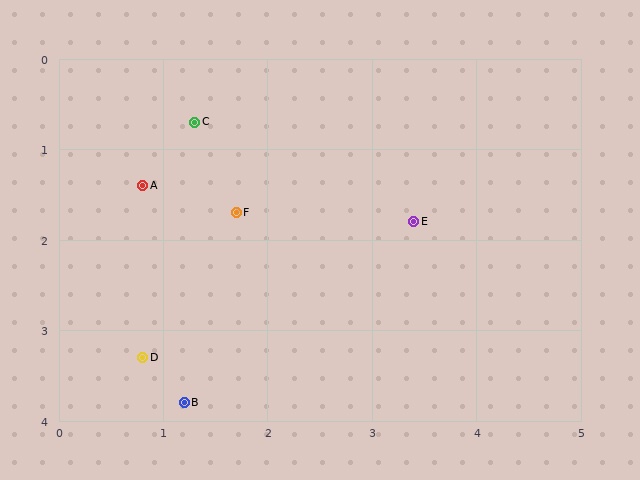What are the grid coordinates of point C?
Point C is at approximately (1.3, 0.7).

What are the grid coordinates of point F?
Point F is at approximately (1.7, 1.7).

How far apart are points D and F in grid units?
Points D and F are about 1.8 grid units apart.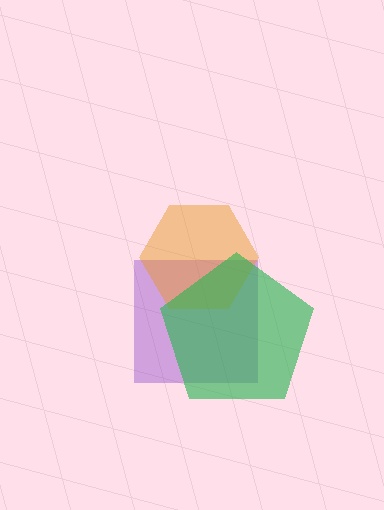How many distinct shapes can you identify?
There are 3 distinct shapes: a purple square, an orange hexagon, a green pentagon.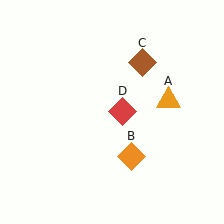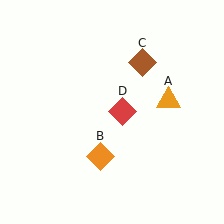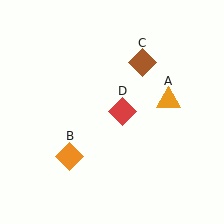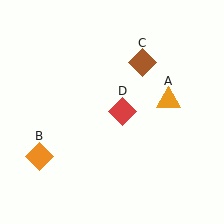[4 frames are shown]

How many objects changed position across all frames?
1 object changed position: orange diamond (object B).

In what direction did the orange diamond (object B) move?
The orange diamond (object B) moved left.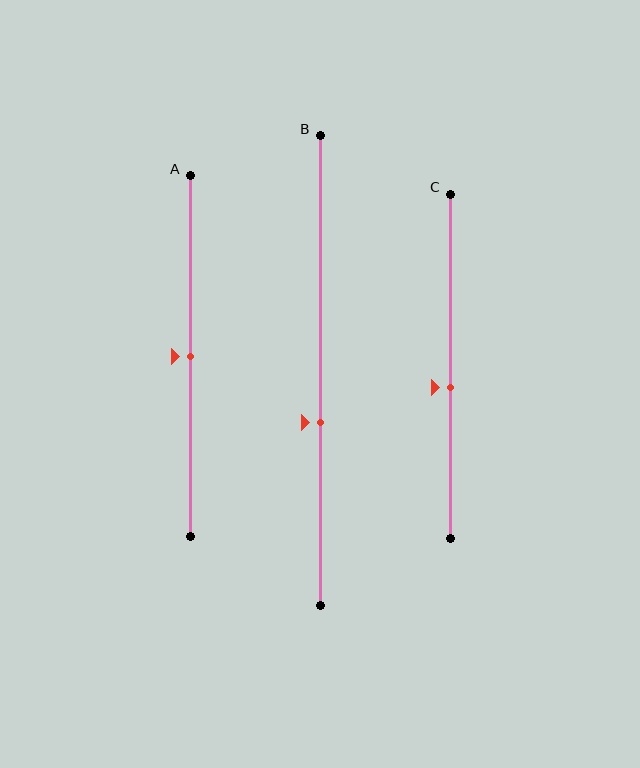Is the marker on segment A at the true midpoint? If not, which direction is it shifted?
Yes, the marker on segment A is at the true midpoint.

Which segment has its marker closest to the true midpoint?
Segment A has its marker closest to the true midpoint.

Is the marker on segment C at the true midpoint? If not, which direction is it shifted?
No, the marker on segment C is shifted downward by about 6% of the segment length.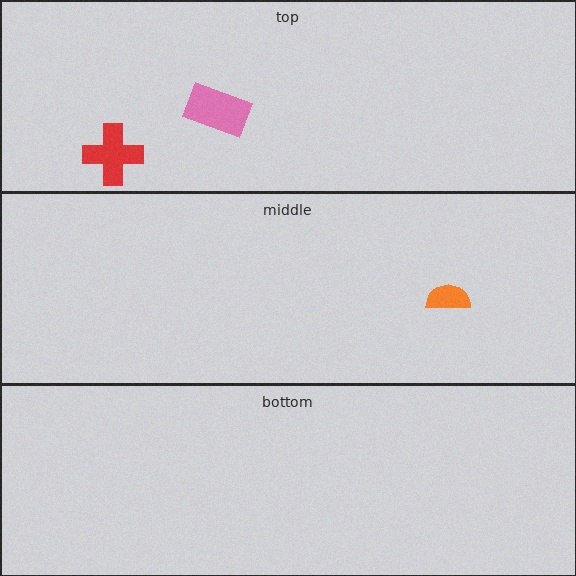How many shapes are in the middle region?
1.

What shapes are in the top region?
The red cross, the pink rectangle.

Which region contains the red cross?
The top region.